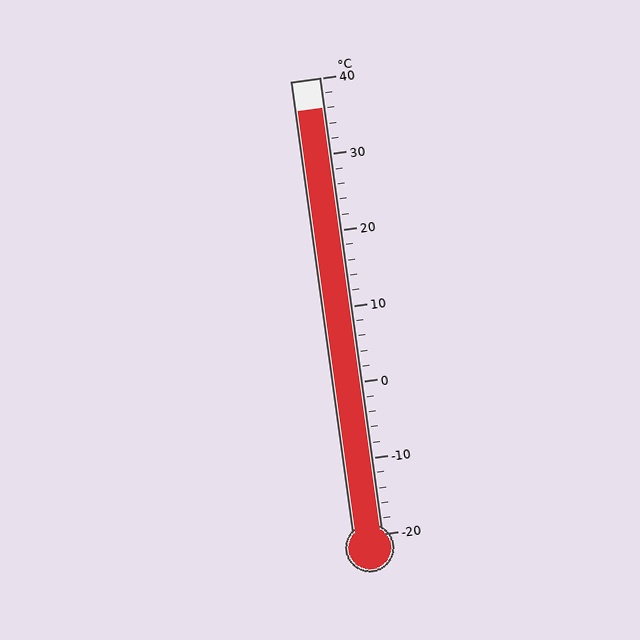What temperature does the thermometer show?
The thermometer shows approximately 36°C.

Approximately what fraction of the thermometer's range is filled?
The thermometer is filled to approximately 95% of its range.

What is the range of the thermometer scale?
The thermometer scale ranges from -20°C to 40°C.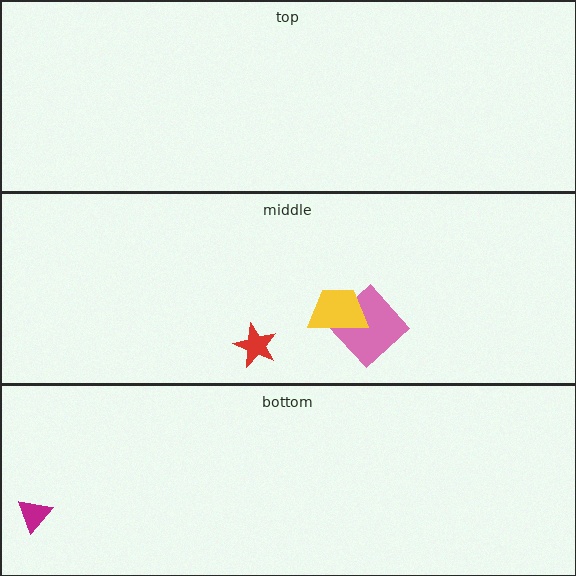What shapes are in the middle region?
The pink diamond, the yellow trapezoid, the red star.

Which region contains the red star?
The middle region.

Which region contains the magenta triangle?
The bottom region.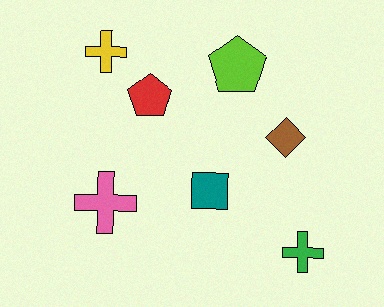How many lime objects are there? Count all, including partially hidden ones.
There is 1 lime object.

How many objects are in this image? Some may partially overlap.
There are 7 objects.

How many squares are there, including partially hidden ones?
There is 1 square.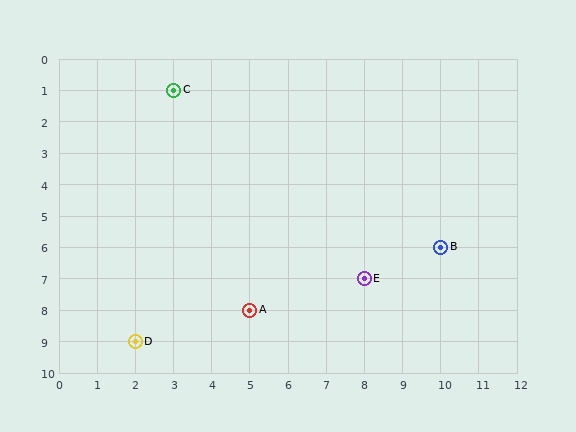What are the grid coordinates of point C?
Point C is at grid coordinates (3, 1).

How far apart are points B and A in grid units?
Points B and A are 5 columns and 2 rows apart (about 5.4 grid units diagonally).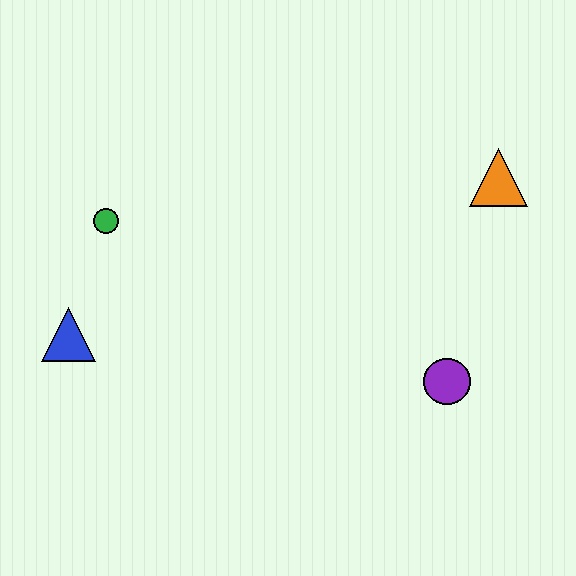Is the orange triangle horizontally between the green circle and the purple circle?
No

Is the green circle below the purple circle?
No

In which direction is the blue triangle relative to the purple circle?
The blue triangle is to the left of the purple circle.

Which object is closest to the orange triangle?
The purple circle is closest to the orange triangle.